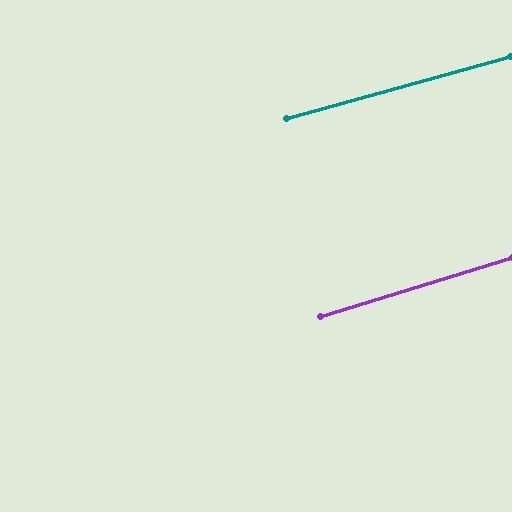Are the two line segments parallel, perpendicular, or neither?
Parallel — their directions differ by only 1.6°.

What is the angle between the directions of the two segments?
Approximately 2 degrees.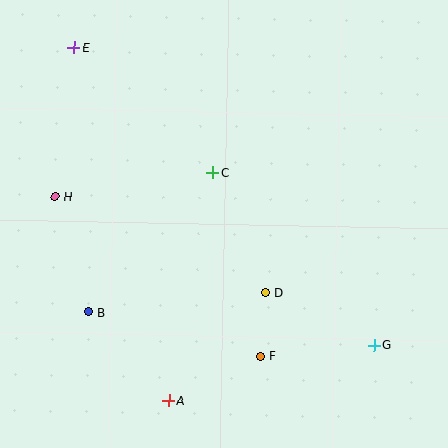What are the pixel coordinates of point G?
Point G is at (374, 345).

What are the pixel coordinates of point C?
Point C is at (213, 173).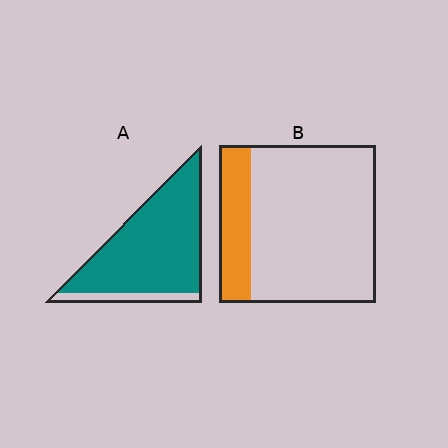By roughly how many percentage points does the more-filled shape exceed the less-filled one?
By roughly 65 percentage points (A over B).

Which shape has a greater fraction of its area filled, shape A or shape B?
Shape A.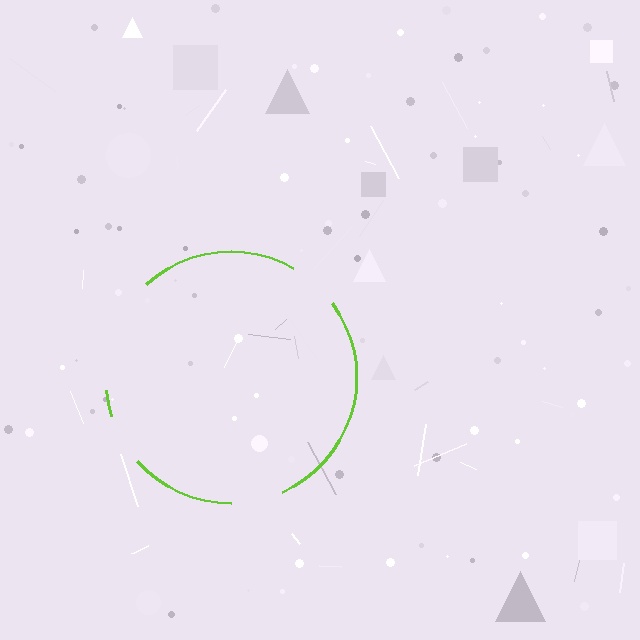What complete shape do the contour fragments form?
The contour fragments form a circle.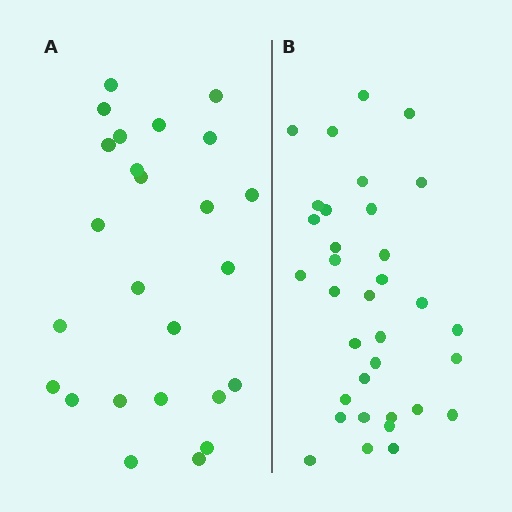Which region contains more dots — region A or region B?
Region B (the right region) has more dots.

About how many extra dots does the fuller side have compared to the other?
Region B has roughly 8 or so more dots than region A.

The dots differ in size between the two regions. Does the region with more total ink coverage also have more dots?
No. Region A has more total ink coverage because its dots are larger, but region B actually contains more individual dots. Total area can be misleading — the number of items is what matters here.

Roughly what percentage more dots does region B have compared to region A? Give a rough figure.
About 35% more.